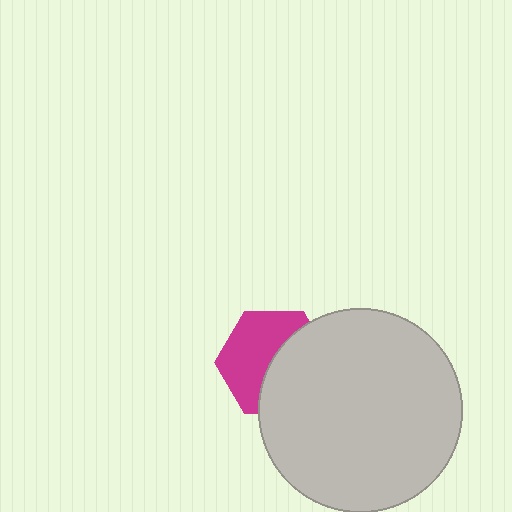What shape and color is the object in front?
The object in front is a light gray circle.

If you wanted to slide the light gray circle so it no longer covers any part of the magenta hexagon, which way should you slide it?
Slide it right — that is the most direct way to separate the two shapes.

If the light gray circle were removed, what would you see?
You would see the complete magenta hexagon.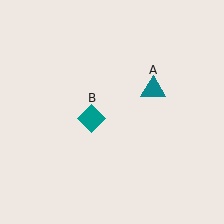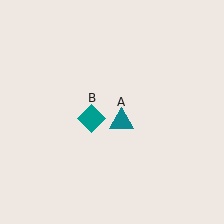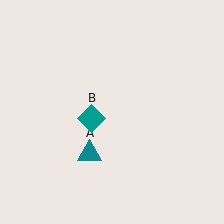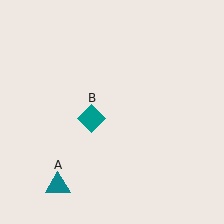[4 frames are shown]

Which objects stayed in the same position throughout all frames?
Teal diamond (object B) remained stationary.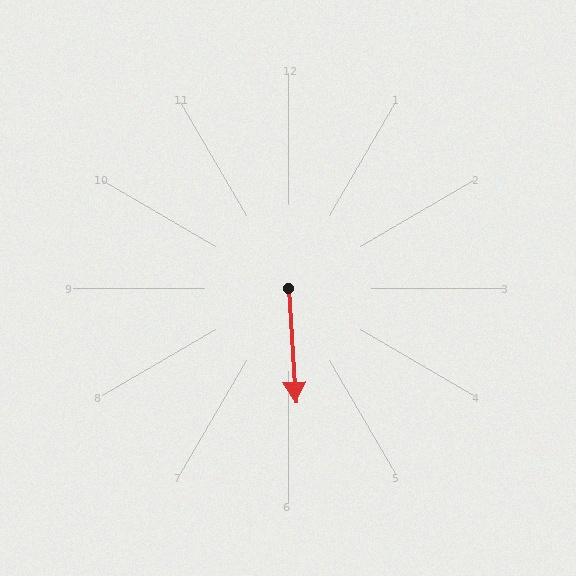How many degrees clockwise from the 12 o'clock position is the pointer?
Approximately 176 degrees.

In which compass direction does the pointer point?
South.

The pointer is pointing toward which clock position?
Roughly 6 o'clock.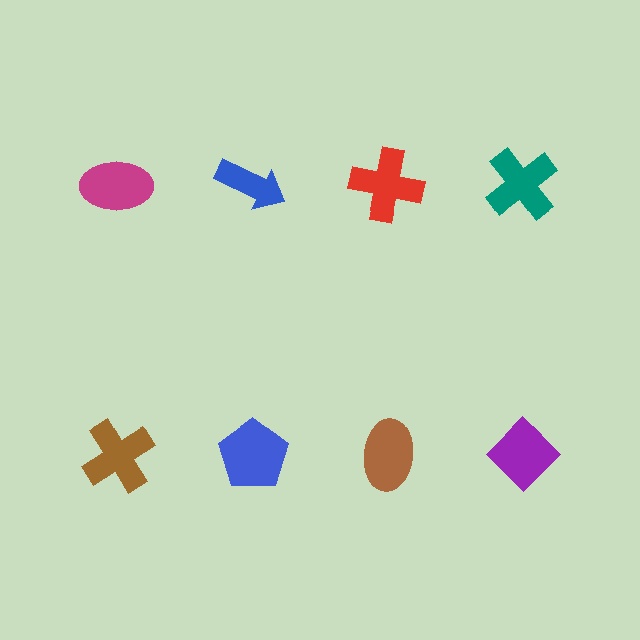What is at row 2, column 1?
A brown cross.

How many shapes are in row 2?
4 shapes.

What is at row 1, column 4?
A teal cross.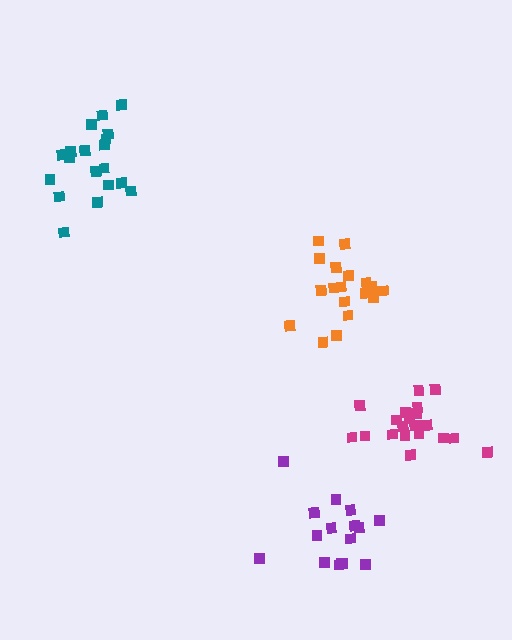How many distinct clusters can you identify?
There are 4 distinct clusters.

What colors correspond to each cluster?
The clusters are colored: orange, teal, magenta, purple.